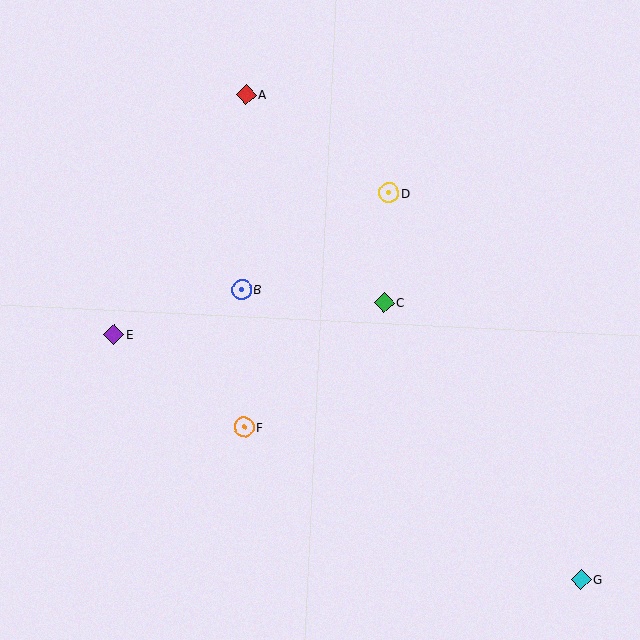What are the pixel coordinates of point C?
Point C is at (384, 302).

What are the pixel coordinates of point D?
Point D is at (389, 193).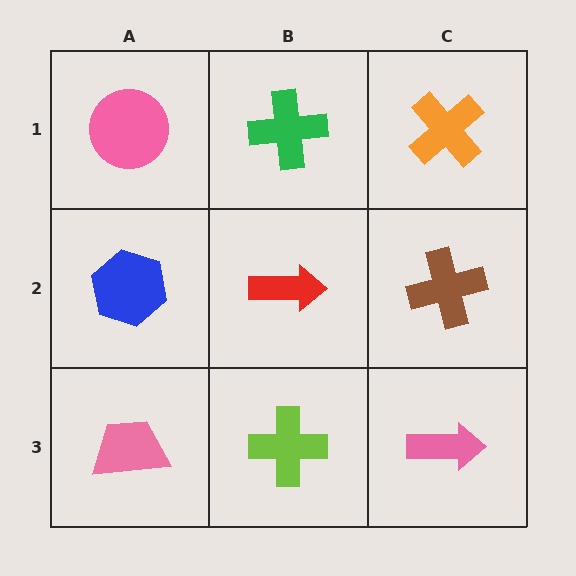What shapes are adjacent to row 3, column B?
A red arrow (row 2, column B), a pink trapezoid (row 3, column A), a pink arrow (row 3, column C).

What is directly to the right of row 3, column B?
A pink arrow.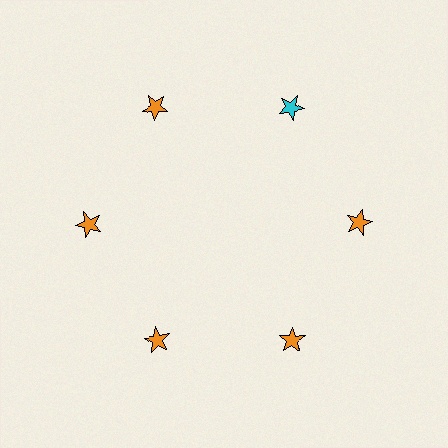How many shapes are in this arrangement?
There are 6 shapes arranged in a ring pattern.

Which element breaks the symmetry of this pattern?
The cyan star at roughly the 1 o'clock position breaks the symmetry. All other shapes are orange stars.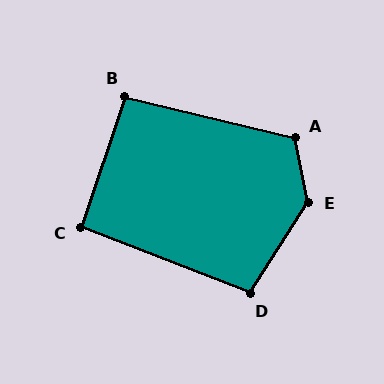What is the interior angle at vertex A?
Approximately 115 degrees (obtuse).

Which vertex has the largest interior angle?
E, at approximately 136 degrees.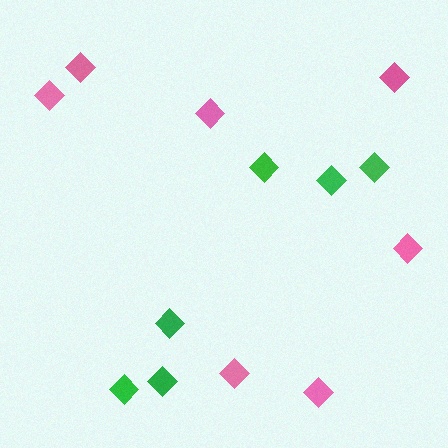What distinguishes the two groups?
There are 2 groups: one group of green diamonds (6) and one group of pink diamonds (7).